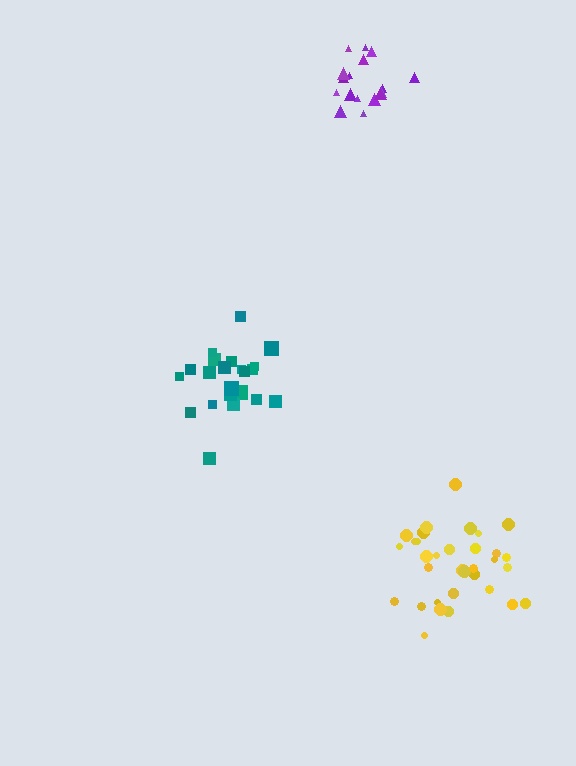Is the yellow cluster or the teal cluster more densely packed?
Teal.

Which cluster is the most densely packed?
Teal.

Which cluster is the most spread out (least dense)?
Yellow.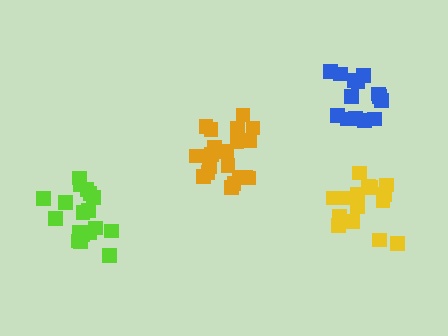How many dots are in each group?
Group 1: 20 dots, Group 2: 14 dots, Group 3: 18 dots, Group 4: 15 dots (67 total).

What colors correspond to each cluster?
The clusters are colored: orange, blue, lime, yellow.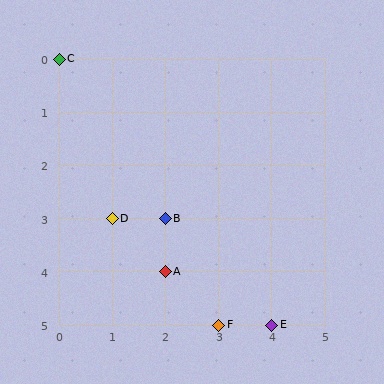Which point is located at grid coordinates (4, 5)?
Point E is at (4, 5).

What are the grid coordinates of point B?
Point B is at grid coordinates (2, 3).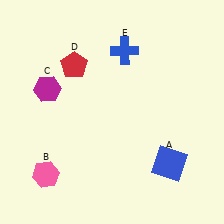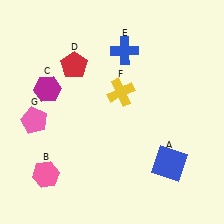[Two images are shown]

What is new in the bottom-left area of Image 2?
A pink pentagon (G) was added in the bottom-left area of Image 2.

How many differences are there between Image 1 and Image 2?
There are 2 differences between the two images.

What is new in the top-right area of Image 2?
A yellow cross (F) was added in the top-right area of Image 2.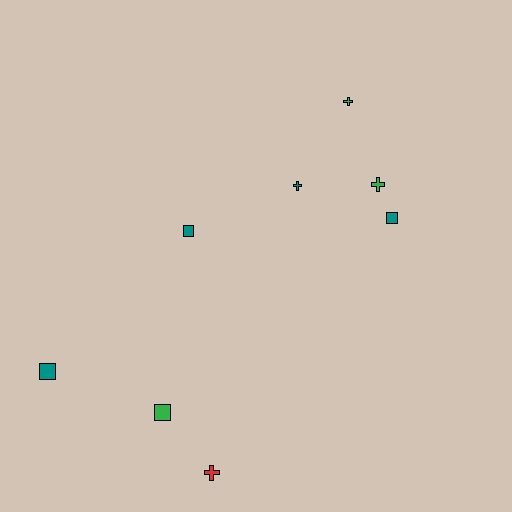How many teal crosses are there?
There is 1 teal cross.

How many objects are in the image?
There are 8 objects.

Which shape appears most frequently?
Square, with 4 objects.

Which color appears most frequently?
Teal, with 4 objects.